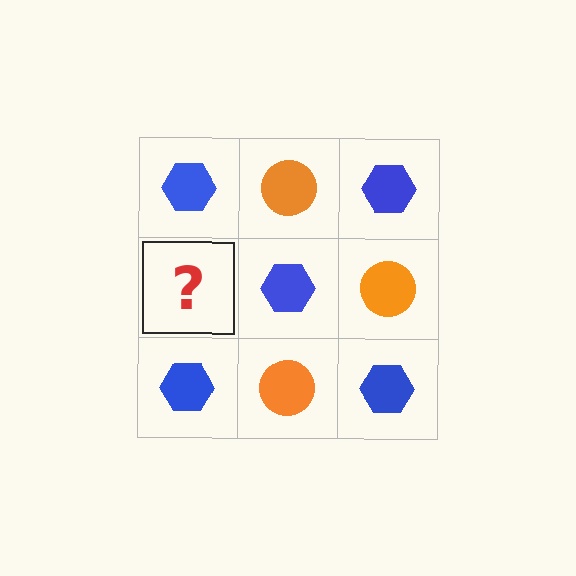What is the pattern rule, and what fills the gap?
The rule is that it alternates blue hexagon and orange circle in a checkerboard pattern. The gap should be filled with an orange circle.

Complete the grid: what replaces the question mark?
The question mark should be replaced with an orange circle.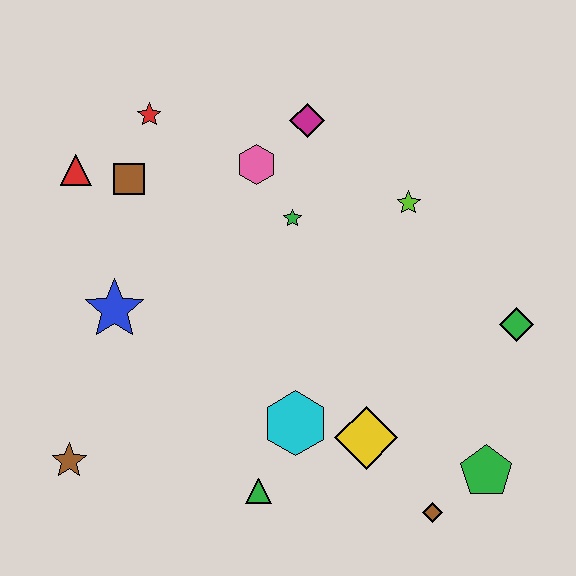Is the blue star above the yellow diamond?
Yes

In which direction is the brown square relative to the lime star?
The brown square is to the left of the lime star.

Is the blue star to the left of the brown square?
Yes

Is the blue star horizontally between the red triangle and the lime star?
Yes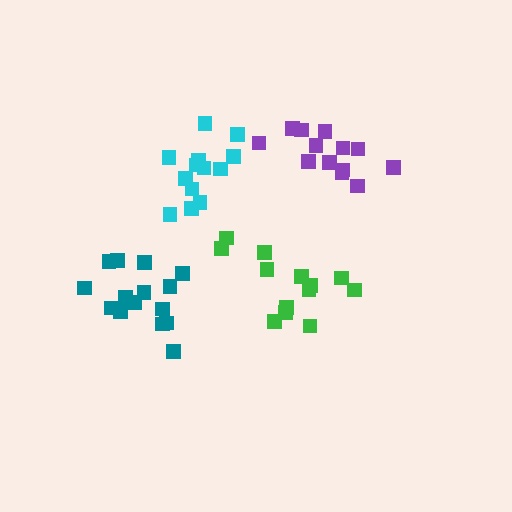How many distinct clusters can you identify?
There are 4 distinct clusters.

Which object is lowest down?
The teal cluster is bottommost.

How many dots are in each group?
Group 1: 15 dots, Group 2: 13 dots, Group 3: 13 dots, Group 4: 13 dots (54 total).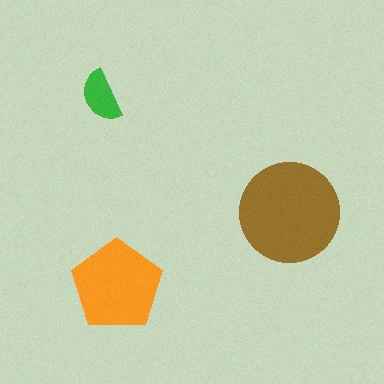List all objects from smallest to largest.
The green semicircle, the orange pentagon, the brown circle.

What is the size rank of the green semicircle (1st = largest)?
3rd.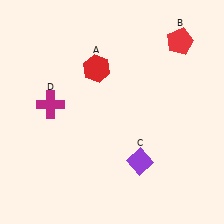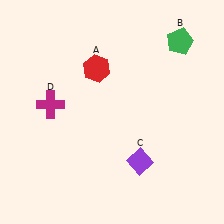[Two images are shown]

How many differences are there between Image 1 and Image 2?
There is 1 difference between the two images.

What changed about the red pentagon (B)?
In Image 1, B is red. In Image 2, it changed to green.